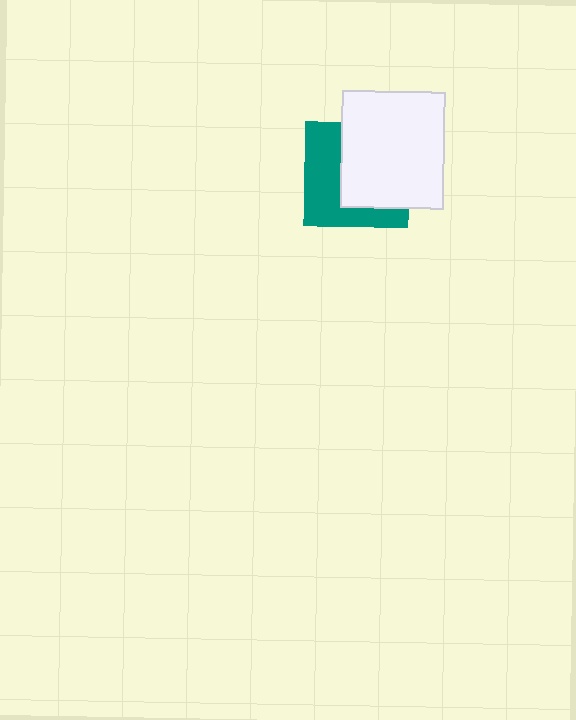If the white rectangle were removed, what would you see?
You would see the complete teal square.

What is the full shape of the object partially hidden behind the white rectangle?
The partially hidden object is a teal square.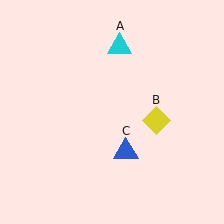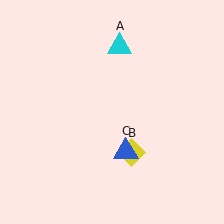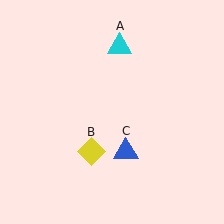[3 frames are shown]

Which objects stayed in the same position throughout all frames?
Cyan triangle (object A) and blue triangle (object C) remained stationary.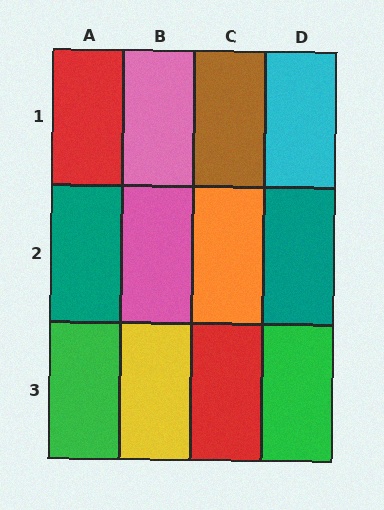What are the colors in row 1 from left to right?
Red, pink, brown, cyan.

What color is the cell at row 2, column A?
Teal.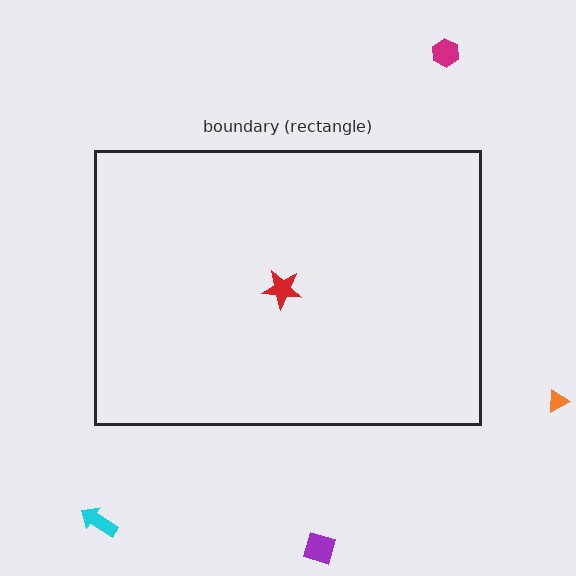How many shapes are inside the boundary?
1 inside, 4 outside.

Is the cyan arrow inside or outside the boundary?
Outside.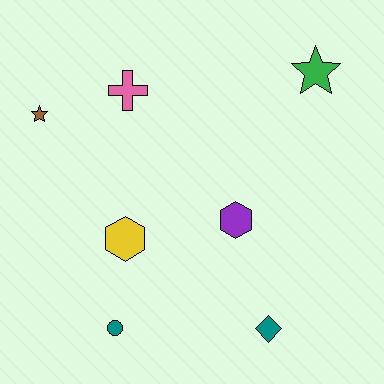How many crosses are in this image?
There is 1 cross.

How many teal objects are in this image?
There are 2 teal objects.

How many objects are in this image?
There are 7 objects.